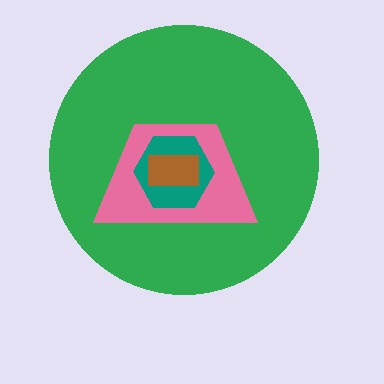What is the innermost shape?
The brown rectangle.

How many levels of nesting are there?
4.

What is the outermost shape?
The green circle.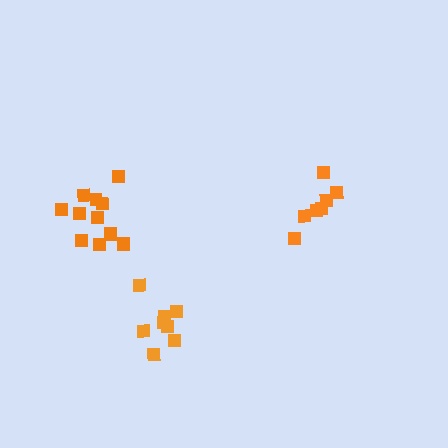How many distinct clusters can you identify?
There are 3 distinct clusters.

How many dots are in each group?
Group 1: 11 dots, Group 2: 7 dots, Group 3: 8 dots (26 total).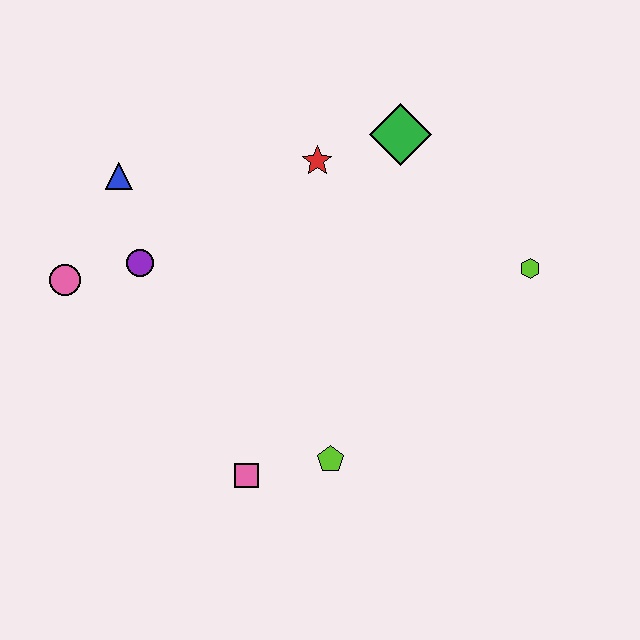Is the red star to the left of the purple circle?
No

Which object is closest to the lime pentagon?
The pink square is closest to the lime pentagon.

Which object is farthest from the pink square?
The green diamond is farthest from the pink square.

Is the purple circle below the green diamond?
Yes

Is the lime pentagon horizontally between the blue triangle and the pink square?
No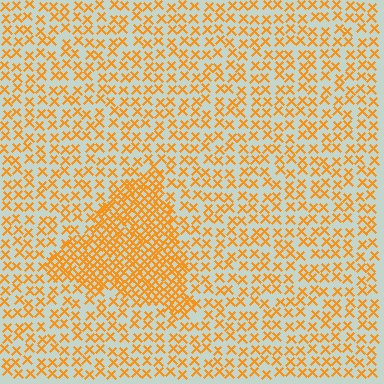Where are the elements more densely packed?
The elements are more densely packed inside the triangle boundary.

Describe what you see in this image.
The image contains small orange elements arranged at two different densities. A triangle-shaped region is visible where the elements are more densely packed than the surrounding area.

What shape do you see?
I see a triangle.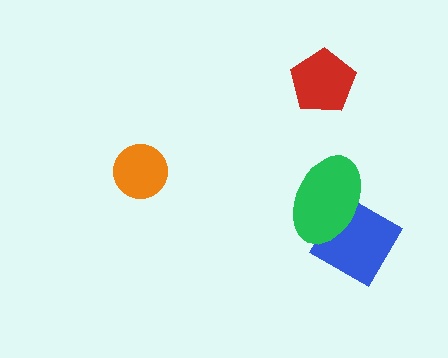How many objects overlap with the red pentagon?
0 objects overlap with the red pentagon.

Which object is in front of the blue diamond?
The green ellipse is in front of the blue diamond.